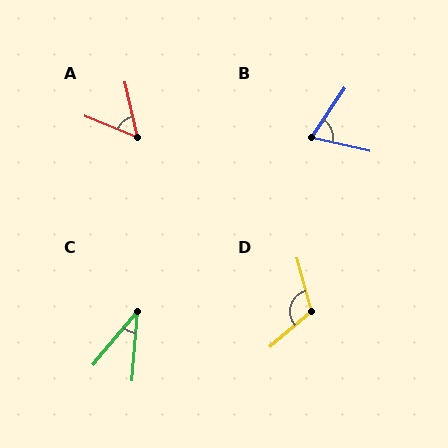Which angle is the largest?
D, at approximately 115 degrees.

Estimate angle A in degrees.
Approximately 55 degrees.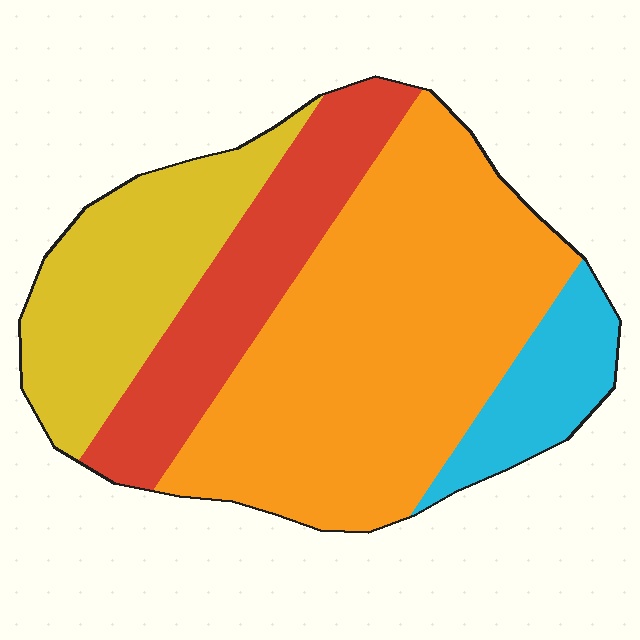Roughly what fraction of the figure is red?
Red covers roughly 20% of the figure.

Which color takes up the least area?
Cyan, at roughly 10%.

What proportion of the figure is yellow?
Yellow takes up about one fifth (1/5) of the figure.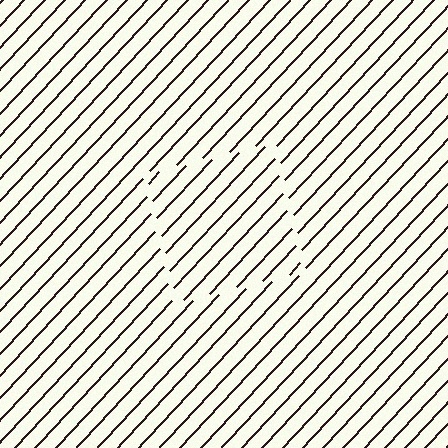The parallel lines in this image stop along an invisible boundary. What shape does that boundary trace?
An illusory square. The interior of the shape contains the same grating, shifted by half a period — the contour is defined by the phase discontinuity where line-ends from the inner and outer gratings abut.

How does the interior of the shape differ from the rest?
The interior of the shape contains the same grating, shifted by half a period — the contour is defined by the phase discontinuity where line-ends from the inner and outer gratings abut.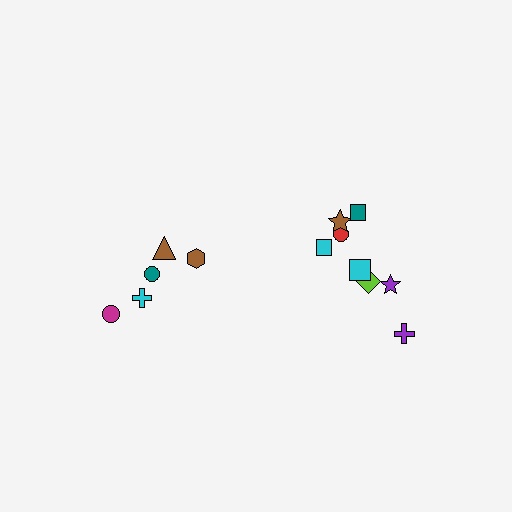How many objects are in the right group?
There are 8 objects.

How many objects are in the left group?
There are 5 objects.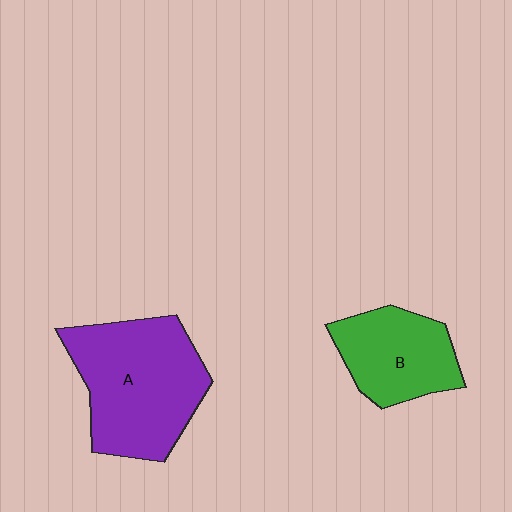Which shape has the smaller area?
Shape B (green).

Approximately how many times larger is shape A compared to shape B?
Approximately 1.6 times.